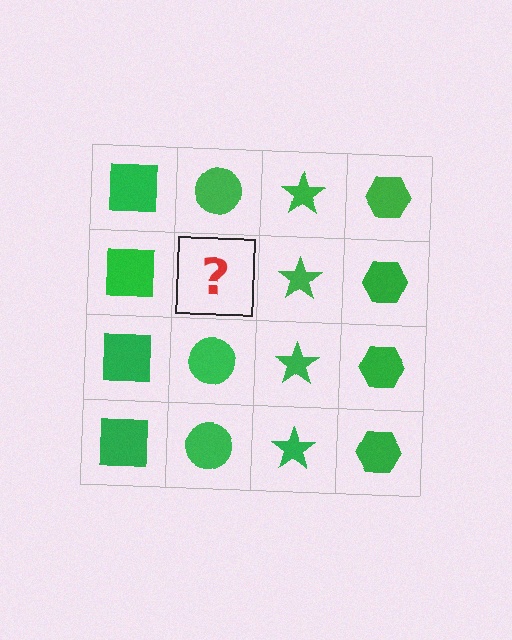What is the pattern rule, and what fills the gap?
The rule is that each column has a consistent shape. The gap should be filled with a green circle.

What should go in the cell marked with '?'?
The missing cell should contain a green circle.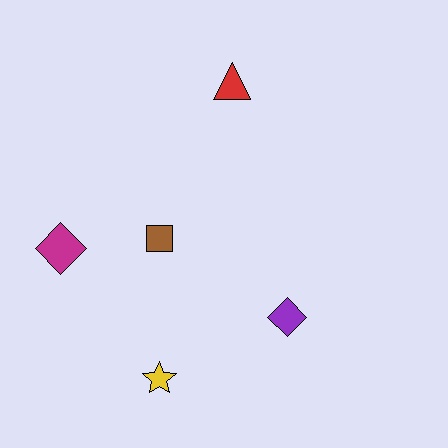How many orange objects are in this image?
There are no orange objects.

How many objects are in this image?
There are 5 objects.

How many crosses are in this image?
There are no crosses.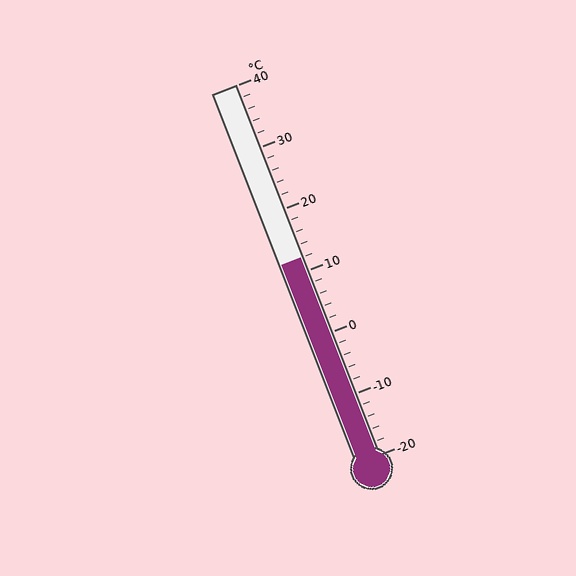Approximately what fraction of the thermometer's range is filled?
The thermometer is filled to approximately 55% of its range.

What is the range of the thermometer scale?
The thermometer scale ranges from -20°C to 40°C.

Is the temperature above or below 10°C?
The temperature is above 10°C.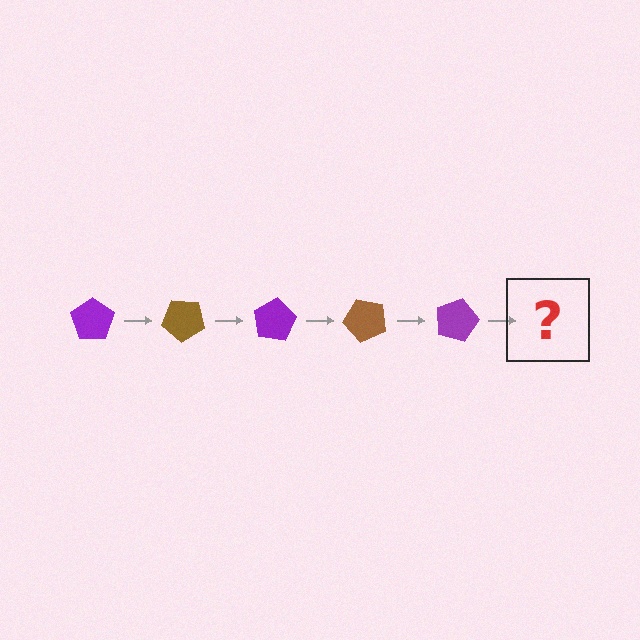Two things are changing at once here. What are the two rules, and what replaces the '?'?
The two rules are that it rotates 40 degrees each step and the color cycles through purple and brown. The '?' should be a brown pentagon, rotated 200 degrees from the start.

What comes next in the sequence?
The next element should be a brown pentagon, rotated 200 degrees from the start.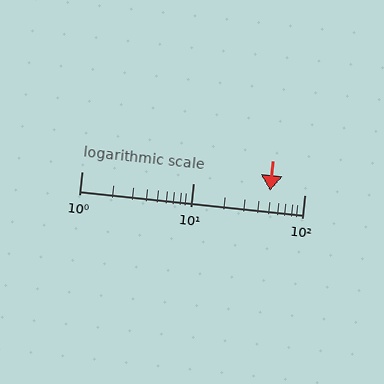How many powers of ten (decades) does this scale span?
The scale spans 2 decades, from 1 to 100.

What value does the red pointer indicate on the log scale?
The pointer indicates approximately 49.